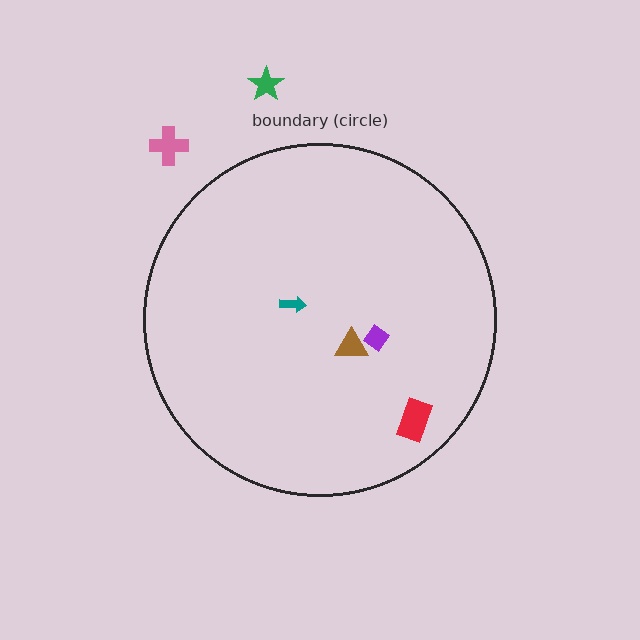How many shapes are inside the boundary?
4 inside, 2 outside.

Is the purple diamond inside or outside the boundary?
Inside.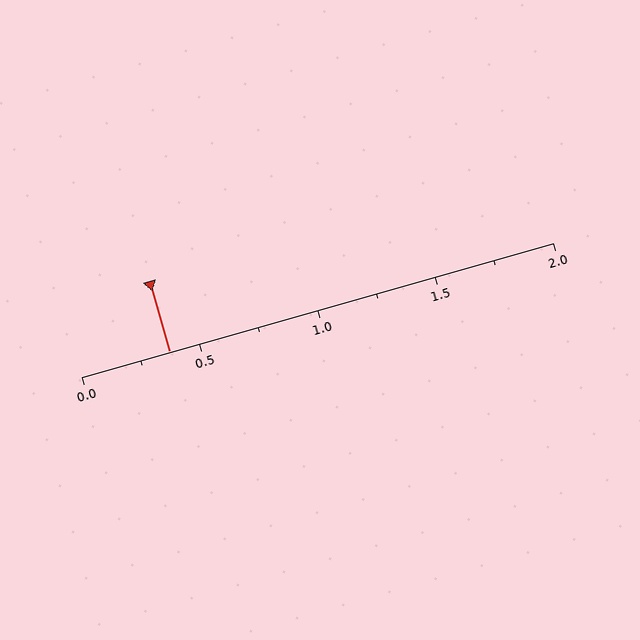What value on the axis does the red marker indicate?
The marker indicates approximately 0.38.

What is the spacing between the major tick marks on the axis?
The major ticks are spaced 0.5 apart.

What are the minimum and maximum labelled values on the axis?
The axis runs from 0.0 to 2.0.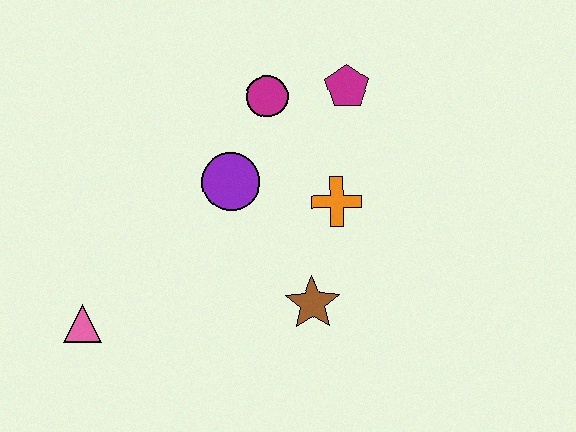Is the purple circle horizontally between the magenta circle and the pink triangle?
Yes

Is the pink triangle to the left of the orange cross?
Yes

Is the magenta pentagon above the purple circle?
Yes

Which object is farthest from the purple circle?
The pink triangle is farthest from the purple circle.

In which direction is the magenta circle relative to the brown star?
The magenta circle is above the brown star.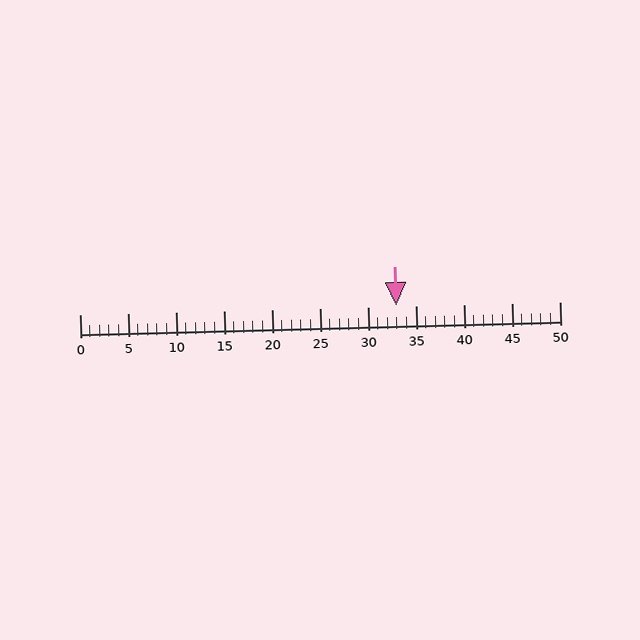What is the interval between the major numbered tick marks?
The major tick marks are spaced 5 units apart.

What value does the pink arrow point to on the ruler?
The pink arrow points to approximately 33.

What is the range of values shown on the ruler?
The ruler shows values from 0 to 50.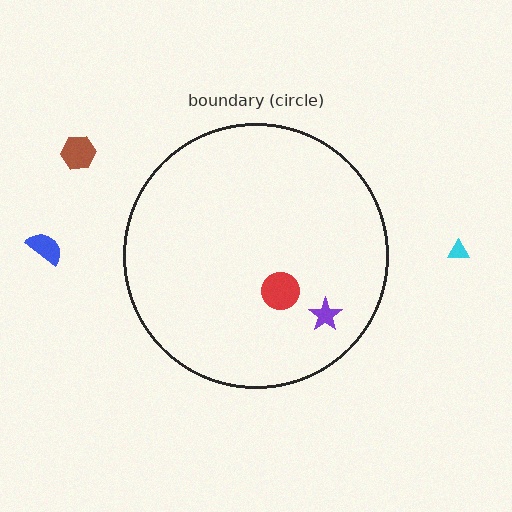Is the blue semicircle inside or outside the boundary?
Outside.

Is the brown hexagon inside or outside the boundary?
Outside.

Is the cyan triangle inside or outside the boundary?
Outside.